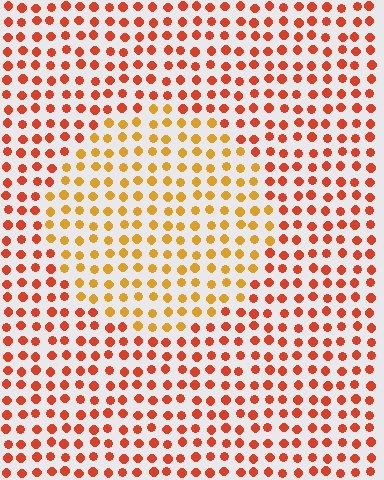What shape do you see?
I see a circle.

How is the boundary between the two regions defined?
The boundary is defined purely by a slight shift in hue (about 32 degrees). Spacing, size, and orientation are identical on both sides.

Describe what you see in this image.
The image is filled with small red elements in a uniform arrangement. A circle-shaped region is visible where the elements are tinted to a slightly different hue, forming a subtle color boundary.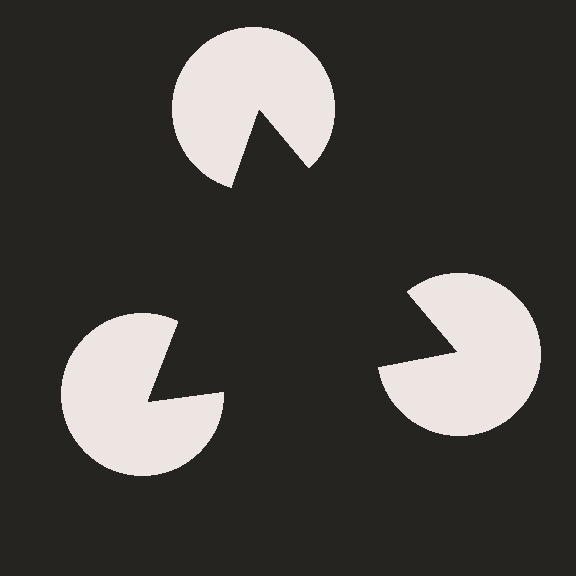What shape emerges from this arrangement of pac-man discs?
An illusory triangle — its edges are inferred from the aligned wedge cuts in the pac-man discs, not physically drawn.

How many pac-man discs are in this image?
There are 3 — one at each vertex of the illusory triangle.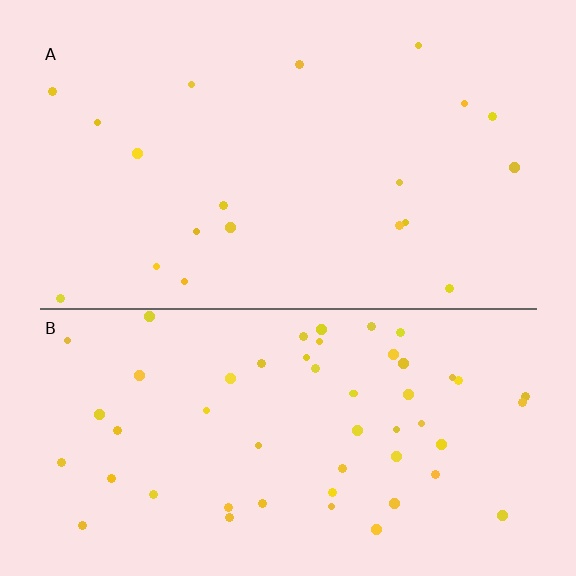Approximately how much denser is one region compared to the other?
Approximately 2.7× — region B over region A.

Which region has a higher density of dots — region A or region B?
B (the bottom).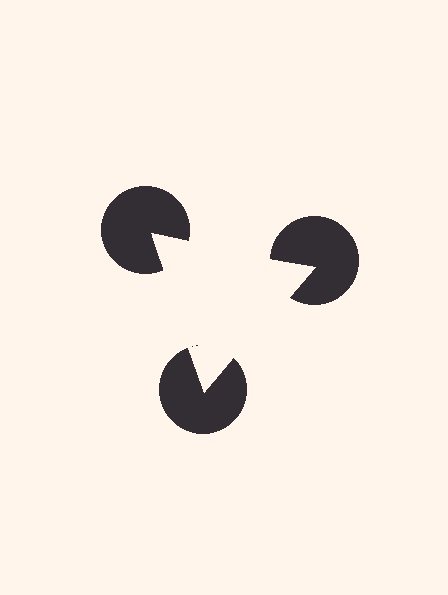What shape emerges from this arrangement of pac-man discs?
An illusory triangle — its edges are inferred from the aligned wedge cuts in the pac-man discs, not physically drawn.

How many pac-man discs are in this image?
There are 3 — one at each vertex of the illusory triangle.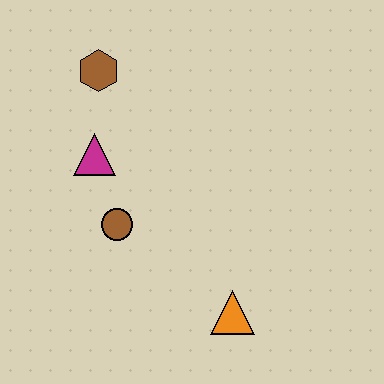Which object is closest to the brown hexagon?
The magenta triangle is closest to the brown hexagon.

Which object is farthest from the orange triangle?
The brown hexagon is farthest from the orange triangle.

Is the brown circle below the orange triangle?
No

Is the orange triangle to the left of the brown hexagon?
No